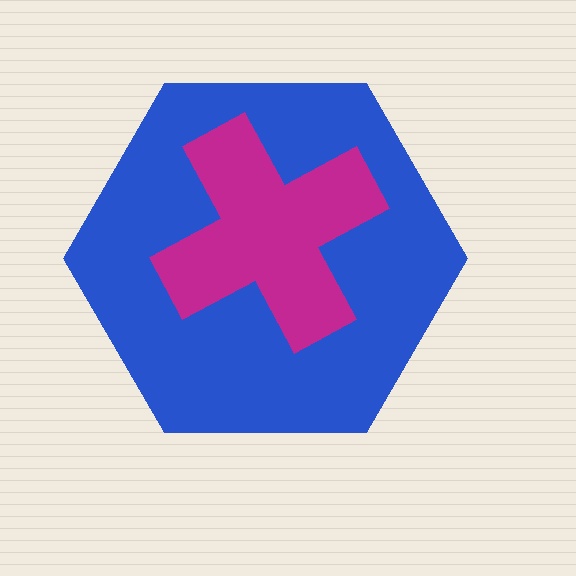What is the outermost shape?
The blue hexagon.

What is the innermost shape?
The magenta cross.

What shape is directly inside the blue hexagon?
The magenta cross.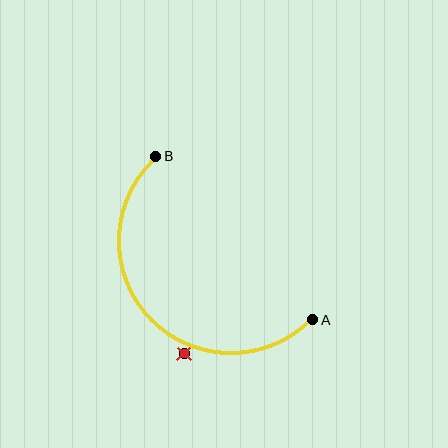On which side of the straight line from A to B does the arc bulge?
The arc bulges below and to the left of the straight line connecting A and B.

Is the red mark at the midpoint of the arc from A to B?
No — the red mark does not lie on the arc at all. It sits slightly outside the curve.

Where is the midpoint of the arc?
The arc midpoint is the point on the curve farthest from the straight line joining A and B. It sits below and to the left of that line.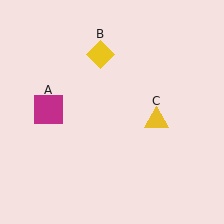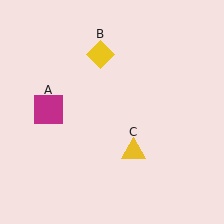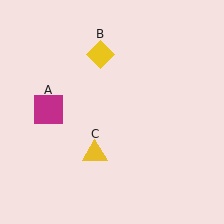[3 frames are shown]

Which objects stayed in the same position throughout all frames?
Magenta square (object A) and yellow diamond (object B) remained stationary.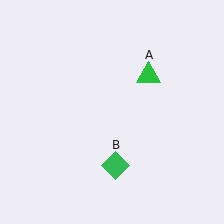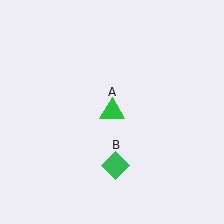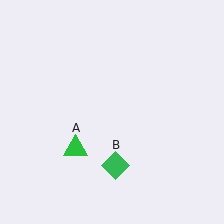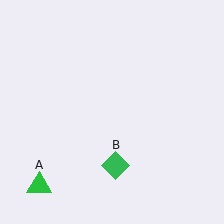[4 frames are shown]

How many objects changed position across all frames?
1 object changed position: green triangle (object A).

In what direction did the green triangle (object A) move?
The green triangle (object A) moved down and to the left.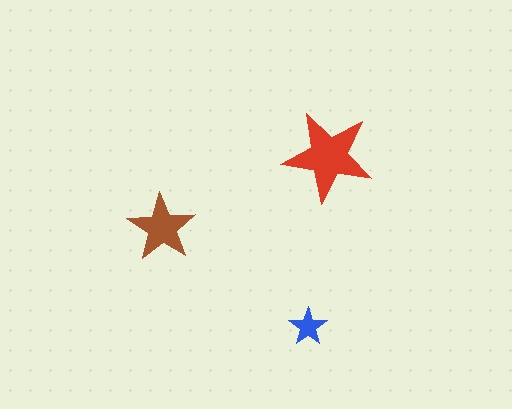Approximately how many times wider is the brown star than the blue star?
About 2 times wider.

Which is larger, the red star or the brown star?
The red one.